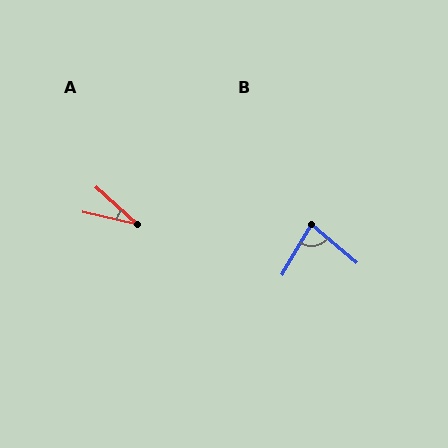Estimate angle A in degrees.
Approximately 28 degrees.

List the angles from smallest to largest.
A (28°), B (80°).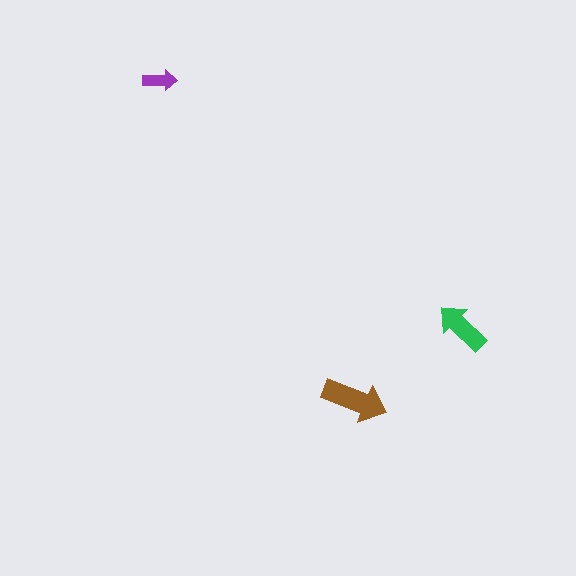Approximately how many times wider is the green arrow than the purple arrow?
About 1.5 times wider.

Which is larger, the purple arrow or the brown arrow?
The brown one.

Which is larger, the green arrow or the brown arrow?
The brown one.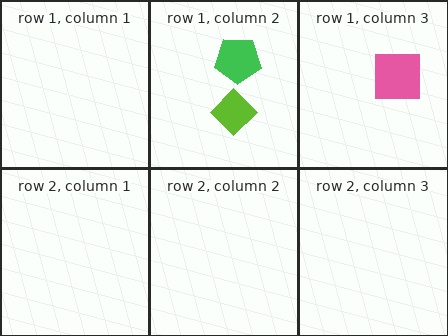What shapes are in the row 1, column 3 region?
The pink square.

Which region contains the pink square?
The row 1, column 3 region.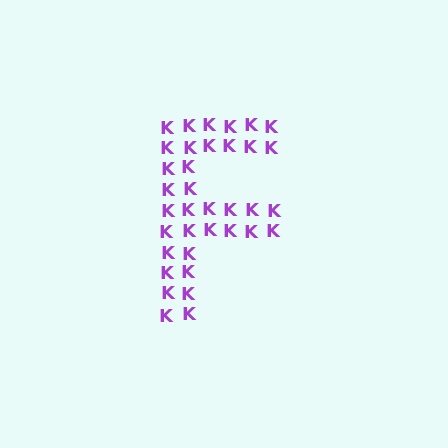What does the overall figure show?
The overall figure shows the letter F.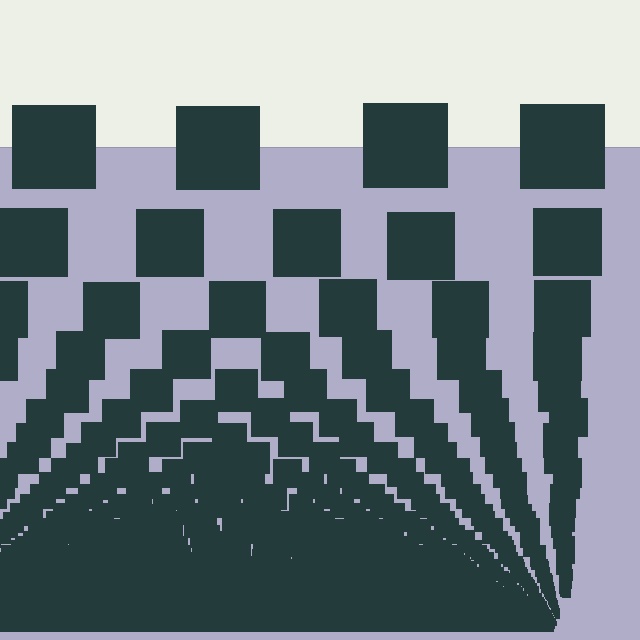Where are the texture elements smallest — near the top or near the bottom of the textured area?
Near the bottom.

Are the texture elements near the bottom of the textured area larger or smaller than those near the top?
Smaller. The gradient is inverted — elements near the bottom are smaller and denser.